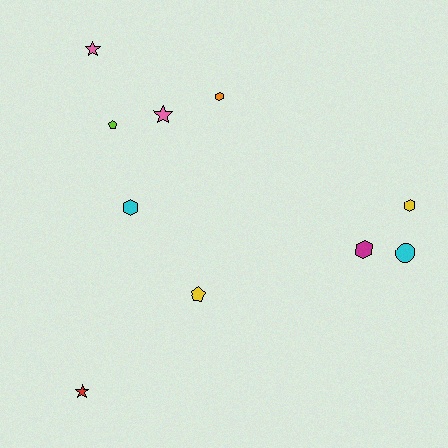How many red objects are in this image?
There is 1 red object.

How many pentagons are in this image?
There are 2 pentagons.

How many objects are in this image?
There are 10 objects.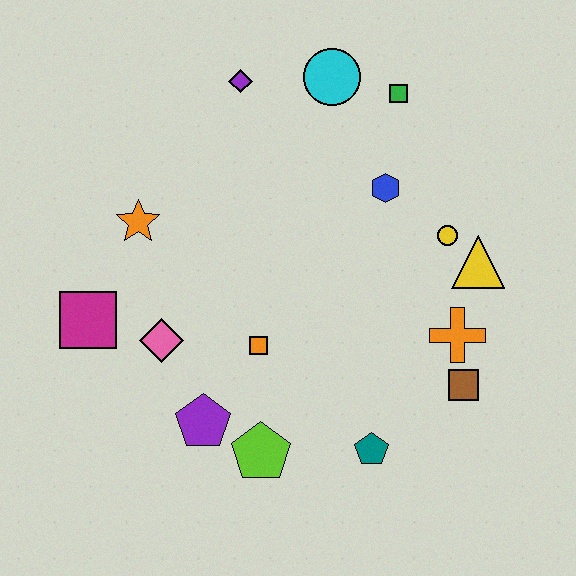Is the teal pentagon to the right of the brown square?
No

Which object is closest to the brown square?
The orange cross is closest to the brown square.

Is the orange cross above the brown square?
Yes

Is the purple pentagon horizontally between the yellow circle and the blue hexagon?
No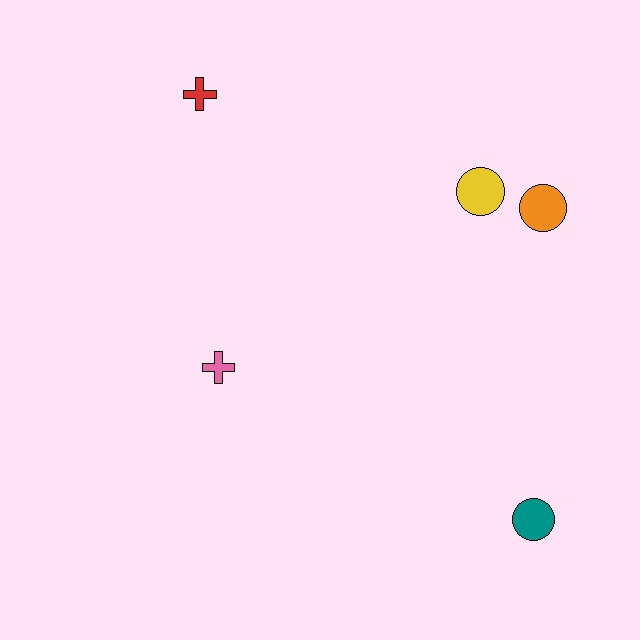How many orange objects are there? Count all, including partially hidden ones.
There is 1 orange object.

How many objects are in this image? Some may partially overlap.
There are 5 objects.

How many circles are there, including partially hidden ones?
There are 3 circles.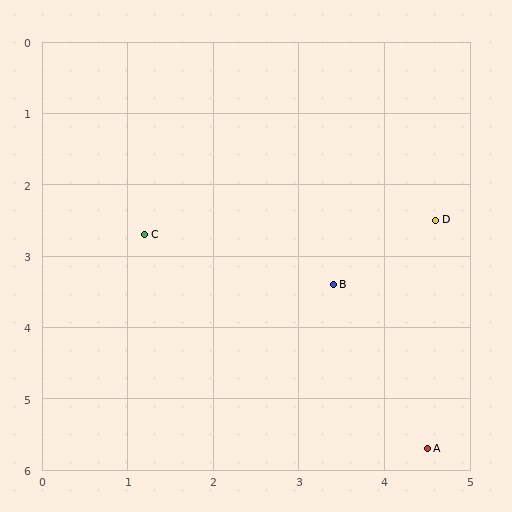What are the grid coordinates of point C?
Point C is at approximately (1.2, 2.7).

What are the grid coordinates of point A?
Point A is at approximately (4.5, 5.7).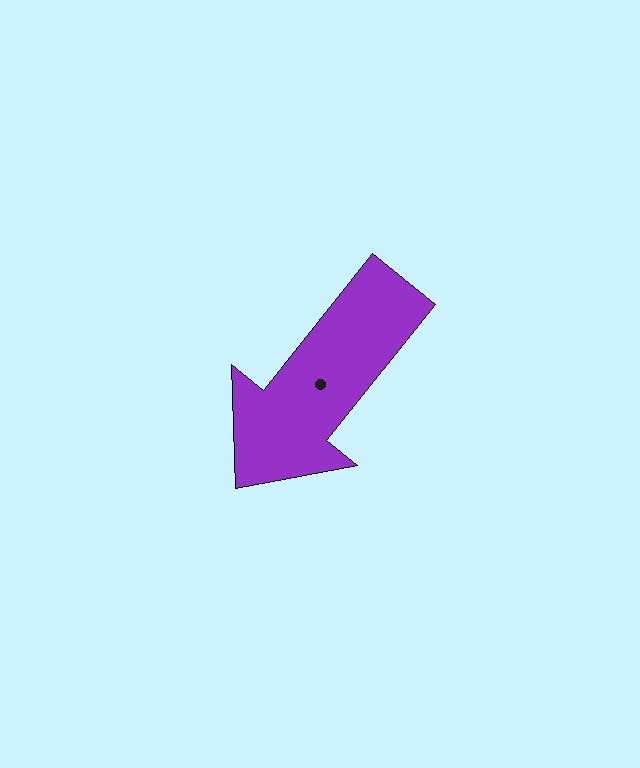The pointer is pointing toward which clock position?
Roughly 7 o'clock.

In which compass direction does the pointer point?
Southwest.